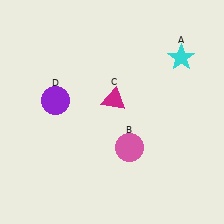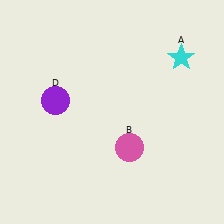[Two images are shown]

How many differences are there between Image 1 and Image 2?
There is 1 difference between the two images.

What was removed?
The magenta triangle (C) was removed in Image 2.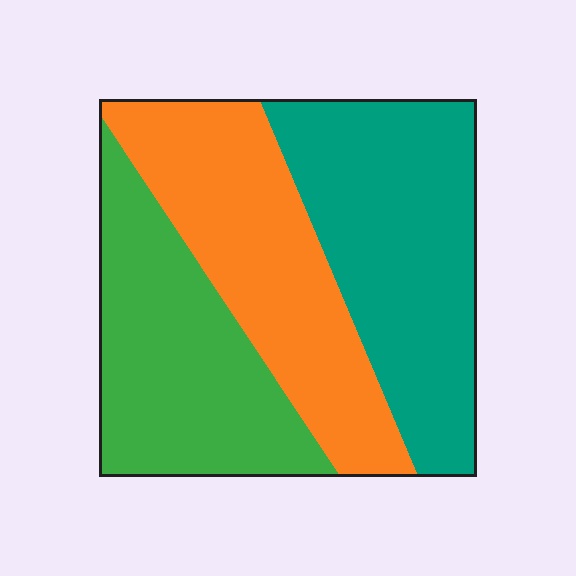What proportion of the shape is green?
Green takes up between a quarter and a half of the shape.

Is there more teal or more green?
Teal.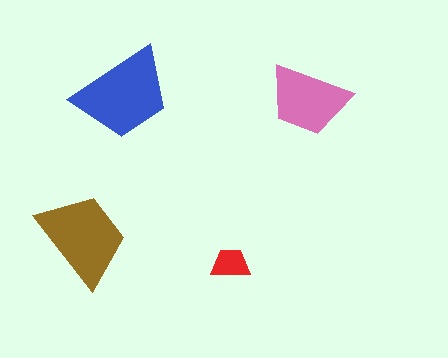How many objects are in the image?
There are 4 objects in the image.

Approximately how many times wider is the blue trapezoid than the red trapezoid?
About 2.5 times wider.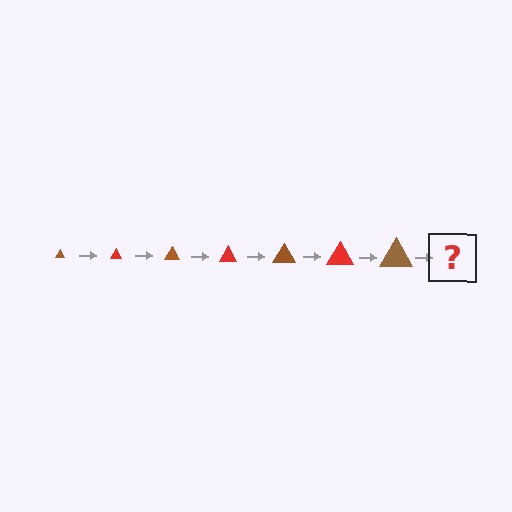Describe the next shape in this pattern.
It should be a red triangle, larger than the previous one.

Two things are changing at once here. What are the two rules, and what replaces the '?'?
The two rules are that the triangle grows larger each step and the color cycles through brown and red. The '?' should be a red triangle, larger than the previous one.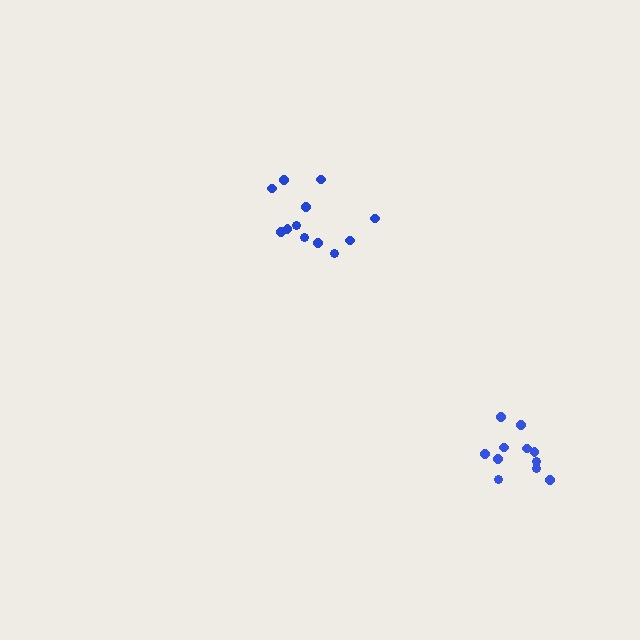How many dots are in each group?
Group 1: 12 dots, Group 2: 11 dots (23 total).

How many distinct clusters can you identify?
There are 2 distinct clusters.